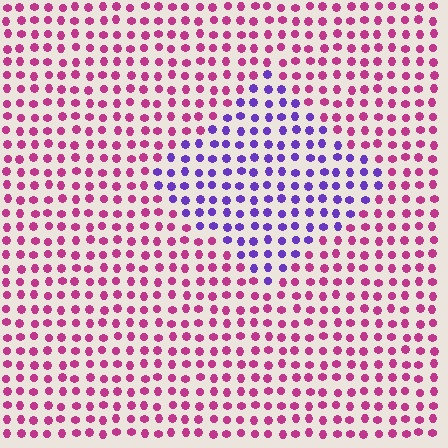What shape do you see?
I see a diamond.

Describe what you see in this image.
The image is filled with small magenta elements in a uniform arrangement. A diamond-shaped region is visible where the elements are tinted to a slightly different hue, forming a subtle color boundary.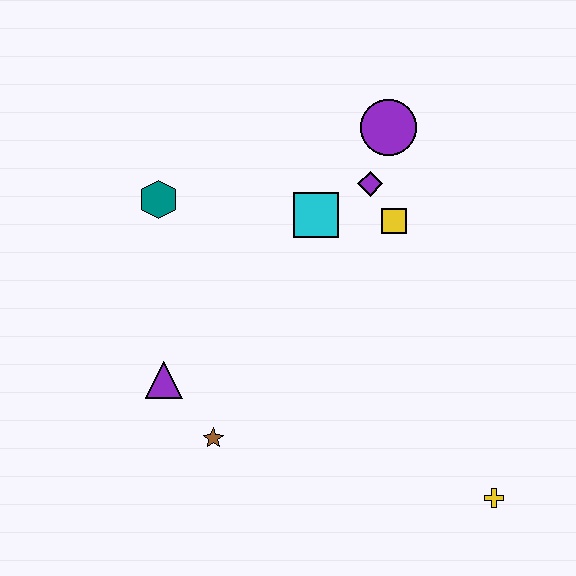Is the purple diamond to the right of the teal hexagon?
Yes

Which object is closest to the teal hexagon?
The cyan square is closest to the teal hexagon.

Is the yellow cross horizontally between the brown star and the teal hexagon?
No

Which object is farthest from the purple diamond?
The yellow cross is farthest from the purple diamond.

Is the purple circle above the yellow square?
Yes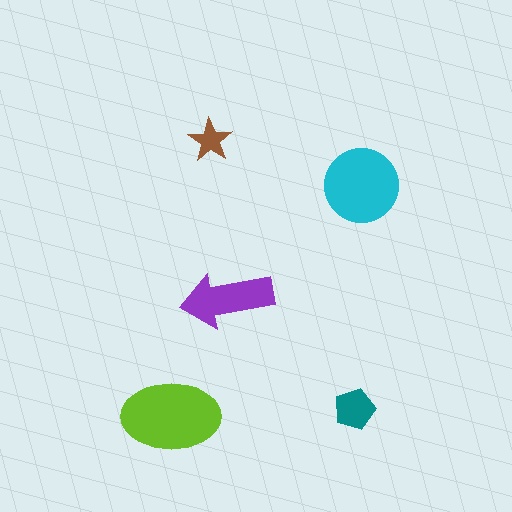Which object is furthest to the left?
The lime ellipse is leftmost.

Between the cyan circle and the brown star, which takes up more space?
The cyan circle.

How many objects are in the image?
There are 5 objects in the image.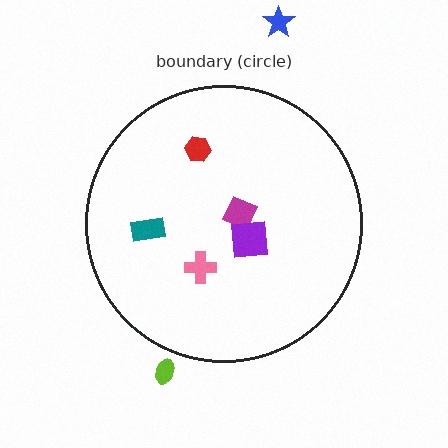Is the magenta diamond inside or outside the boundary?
Inside.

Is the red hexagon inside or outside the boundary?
Inside.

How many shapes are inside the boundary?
5 inside, 2 outside.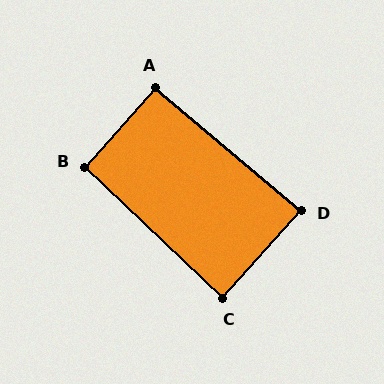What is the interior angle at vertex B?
Approximately 92 degrees (approximately right).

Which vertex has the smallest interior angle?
C, at approximately 88 degrees.